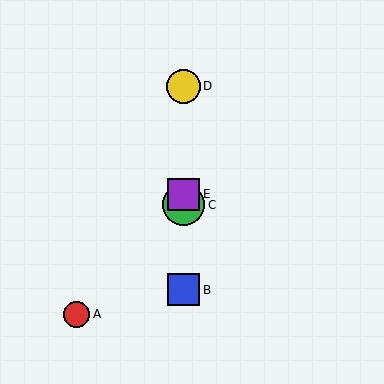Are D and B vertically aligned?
Yes, both are at x≈184.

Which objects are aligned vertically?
Objects B, C, D, E are aligned vertically.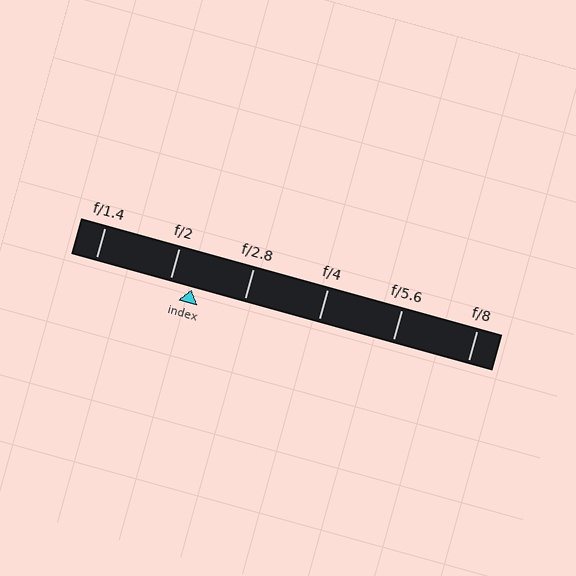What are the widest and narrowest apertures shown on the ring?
The widest aperture shown is f/1.4 and the narrowest is f/8.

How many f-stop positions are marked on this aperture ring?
There are 6 f-stop positions marked.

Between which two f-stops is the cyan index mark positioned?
The index mark is between f/2 and f/2.8.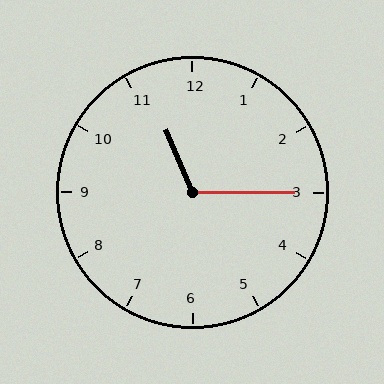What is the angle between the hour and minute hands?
Approximately 112 degrees.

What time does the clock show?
11:15.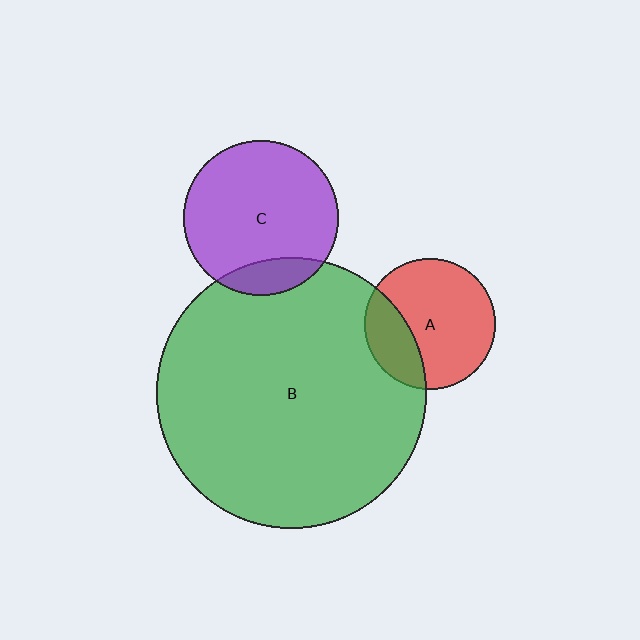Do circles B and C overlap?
Yes.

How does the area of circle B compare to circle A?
Approximately 4.3 times.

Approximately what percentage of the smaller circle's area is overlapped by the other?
Approximately 15%.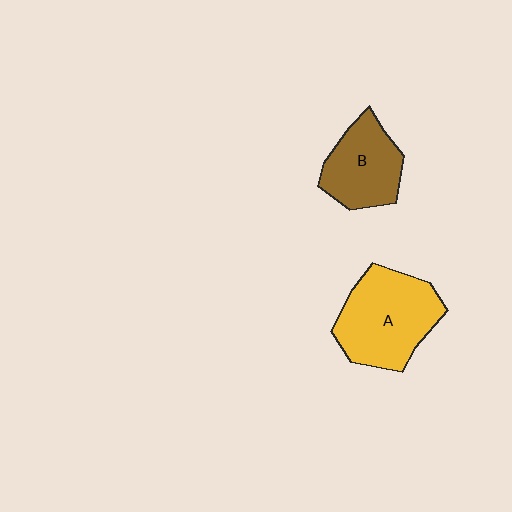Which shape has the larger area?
Shape A (yellow).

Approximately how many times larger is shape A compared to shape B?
Approximately 1.4 times.